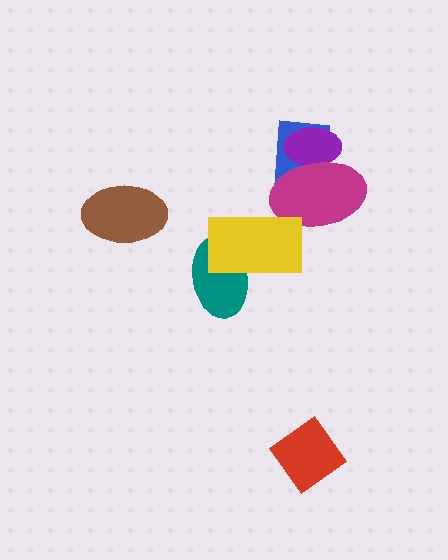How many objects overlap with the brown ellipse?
0 objects overlap with the brown ellipse.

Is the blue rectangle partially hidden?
Yes, it is partially covered by another shape.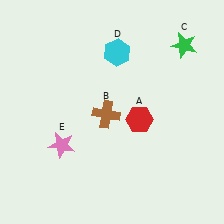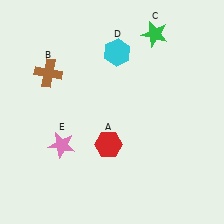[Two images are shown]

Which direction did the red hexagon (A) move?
The red hexagon (A) moved left.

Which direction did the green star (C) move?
The green star (C) moved left.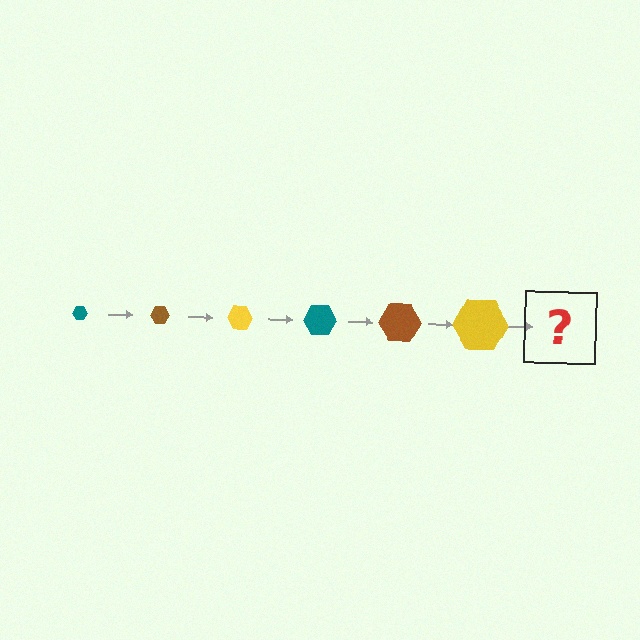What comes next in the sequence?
The next element should be a teal hexagon, larger than the previous one.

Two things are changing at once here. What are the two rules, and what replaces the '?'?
The two rules are that the hexagon grows larger each step and the color cycles through teal, brown, and yellow. The '?' should be a teal hexagon, larger than the previous one.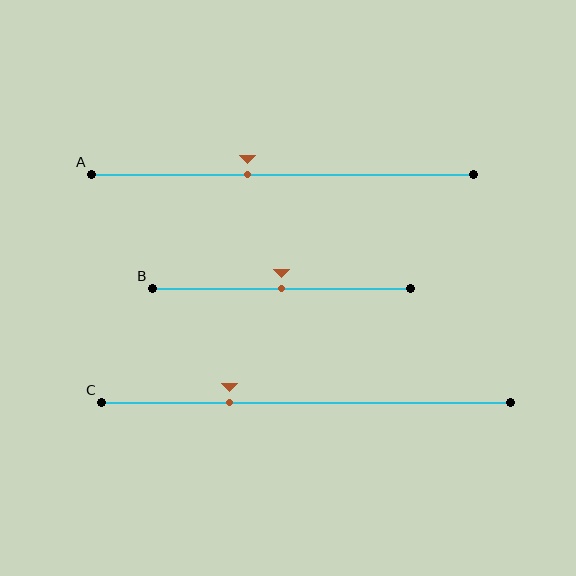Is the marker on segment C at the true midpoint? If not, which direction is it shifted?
No, the marker on segment C is shifted to the left by about 19% of the segment length.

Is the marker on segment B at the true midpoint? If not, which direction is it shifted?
Yes, the marker on segment B is at the true midpoint.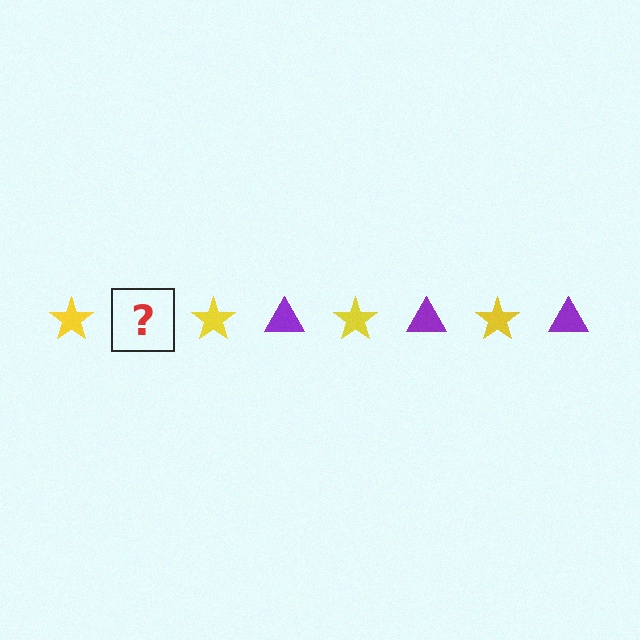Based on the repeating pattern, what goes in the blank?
The blank should be a purple triangle.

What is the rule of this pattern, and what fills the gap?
The rule is that the pattern alternates between yellow star and purple triangle. The gap should be filled with a purple triangle.